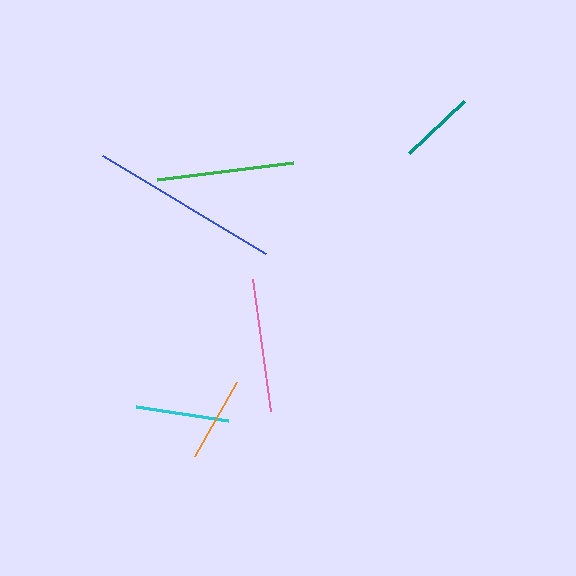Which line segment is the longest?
The blue line is the longest at approximately 191 pixels.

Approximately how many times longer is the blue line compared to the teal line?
The blue line is approximately 2.5 times the length of the teal line.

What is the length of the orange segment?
The orange segment is approximately 85 pixels long.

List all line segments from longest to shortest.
From longest to shortest: blue, green, pink, cyan, orange, teal.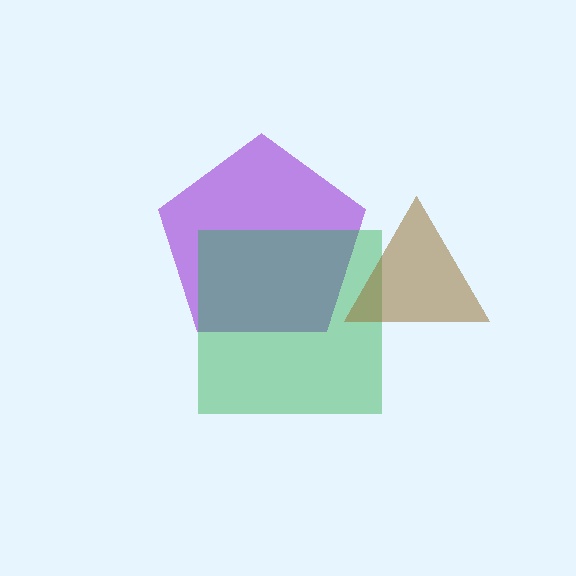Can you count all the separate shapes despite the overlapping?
Yes, there are 3 separate shapes.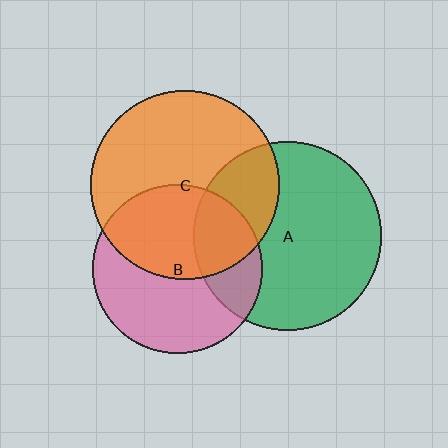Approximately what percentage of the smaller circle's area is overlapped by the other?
Approximately 45%.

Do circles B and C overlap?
Yes.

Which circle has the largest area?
Circle C (orange).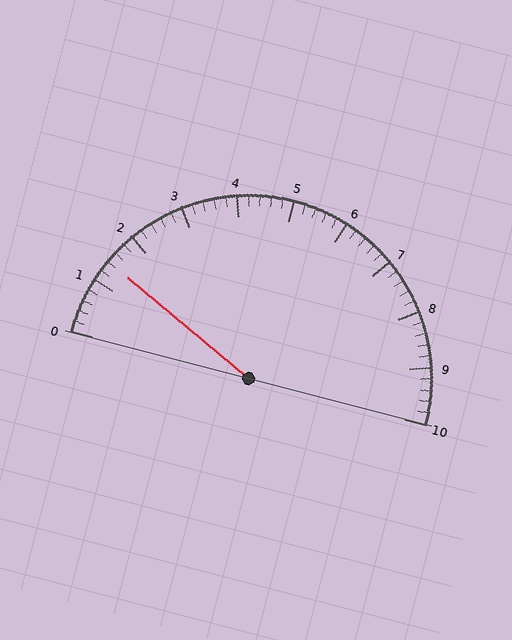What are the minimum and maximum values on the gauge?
The gauge ranges from 0 to 10.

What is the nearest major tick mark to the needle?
The nearest major tick mark is 1.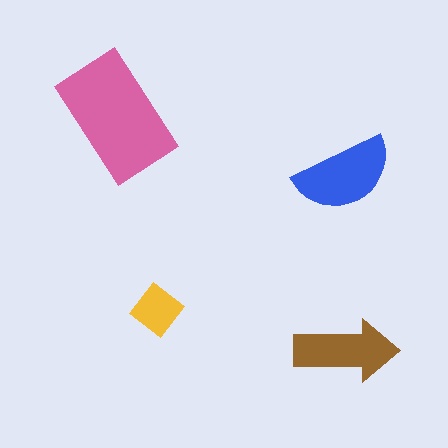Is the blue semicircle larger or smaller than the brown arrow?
Larger.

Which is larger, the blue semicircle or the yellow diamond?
The blue semicircle.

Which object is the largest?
The pink rectangle.